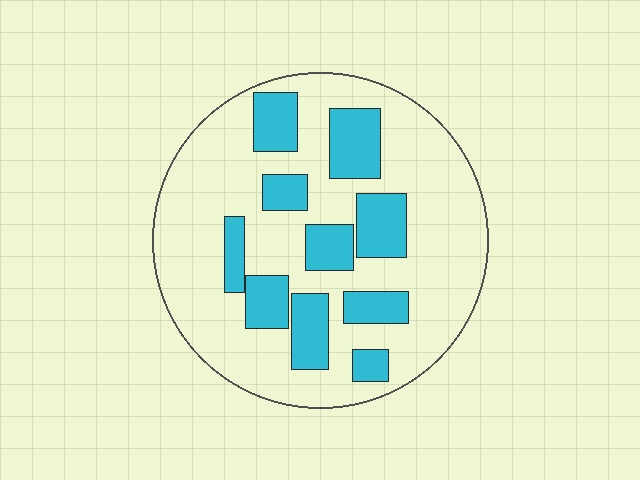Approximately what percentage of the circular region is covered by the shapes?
Approximately 25%.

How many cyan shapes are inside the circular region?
10.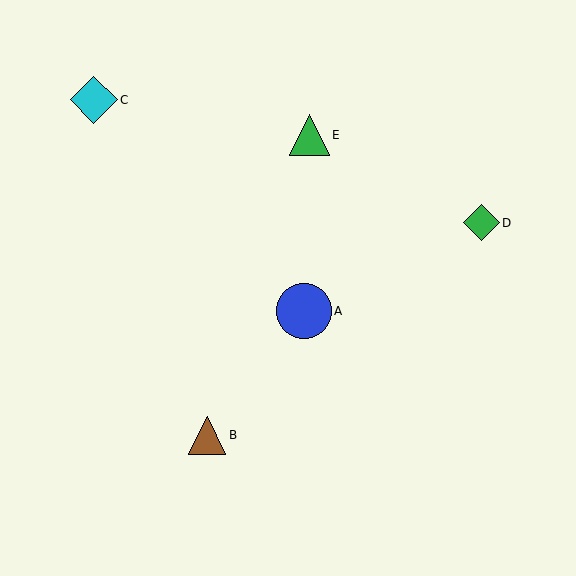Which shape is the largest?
The blue circle (labeled A) is the largest.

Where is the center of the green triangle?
The center of the green triangle is at (309, 135).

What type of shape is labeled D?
Shape D is a green diamond.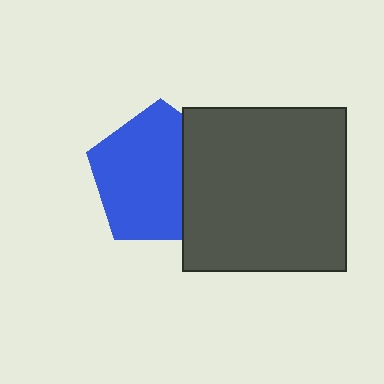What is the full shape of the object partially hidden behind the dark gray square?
The partially hidden object is a blue pentagon.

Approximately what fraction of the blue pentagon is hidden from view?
Roughly 30% of the blue pentagon is hidden behind the dark gray square.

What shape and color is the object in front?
The object in front is a dark gray square.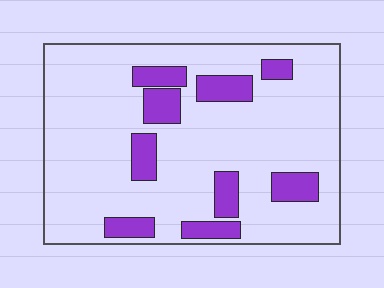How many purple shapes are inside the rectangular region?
9.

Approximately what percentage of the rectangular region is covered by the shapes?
Approximately 20%.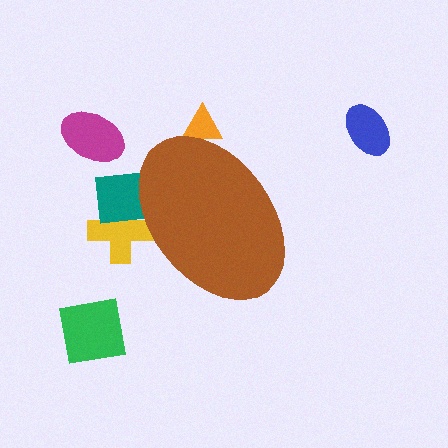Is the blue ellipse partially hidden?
No, the blue ellipse is fully visible.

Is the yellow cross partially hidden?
Yes, the yellow cross is partially hidden behind the brown ellipse.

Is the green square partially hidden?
No, the green square is fully visible.